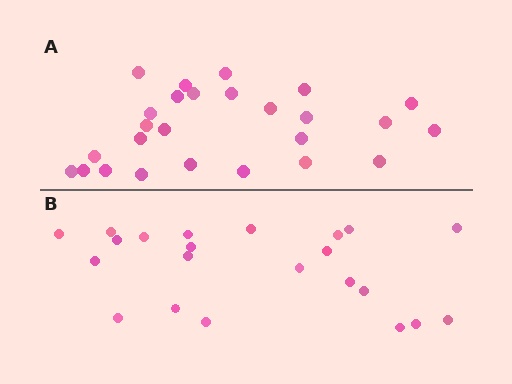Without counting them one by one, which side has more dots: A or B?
Region A (the top region) has more dots.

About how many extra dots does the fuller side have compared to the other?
Region A has about 4 more dots than region B.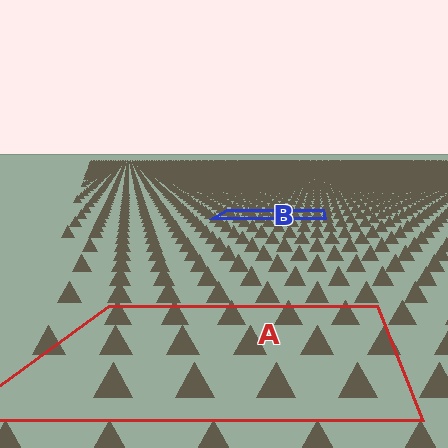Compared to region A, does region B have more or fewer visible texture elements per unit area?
Region B has more texture elements per unit area — they are packed more densely because it is farther away.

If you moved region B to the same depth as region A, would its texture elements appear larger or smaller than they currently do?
They would appear larger. At a closer depth, the same texture elements are projected at a bigger on-screen size.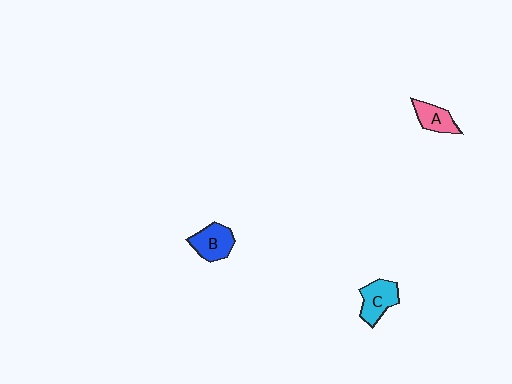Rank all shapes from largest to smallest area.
From largest to smallest: C (cyan), B (blue), A (pink).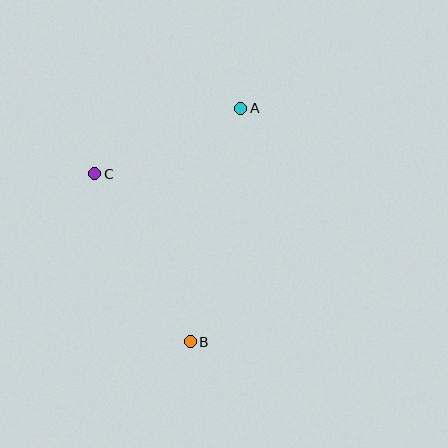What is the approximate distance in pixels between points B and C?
The distance between B and C is approximately 193 pixels.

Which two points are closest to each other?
Points A and C are closest to each other.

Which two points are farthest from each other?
Points A and B are farthest from each other.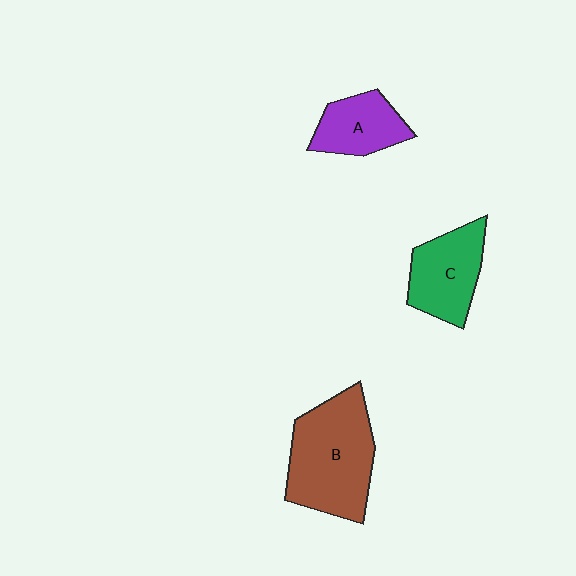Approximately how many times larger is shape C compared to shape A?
Approximately 1.3 times.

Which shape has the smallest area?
Shape A (purple).